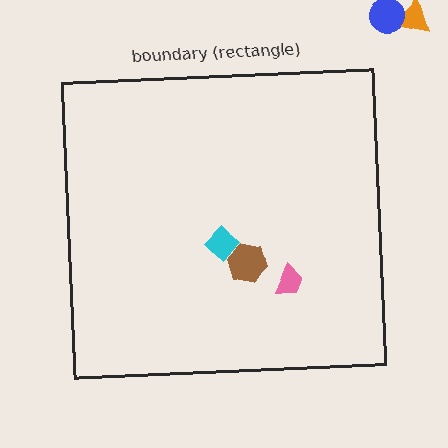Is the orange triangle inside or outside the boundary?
Outside.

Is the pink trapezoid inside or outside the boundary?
Inside.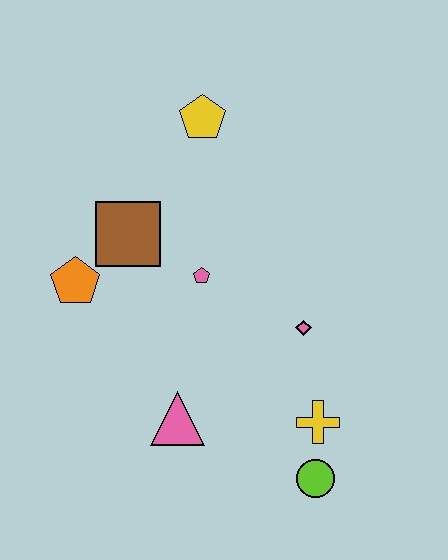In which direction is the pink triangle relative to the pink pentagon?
The pink triangle is below the pink pentagon.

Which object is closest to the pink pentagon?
The brown square is closest to the pink pentagon.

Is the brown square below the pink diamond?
No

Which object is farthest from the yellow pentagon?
The lime circle is farthest from the yellow pentagon.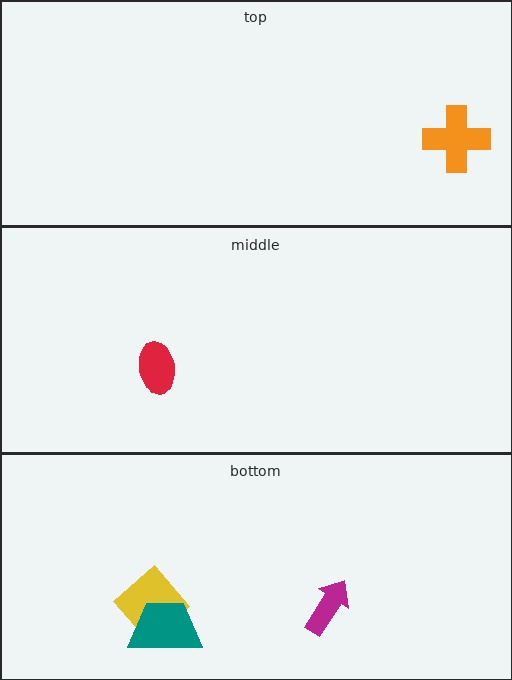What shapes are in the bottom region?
The magenta arrow, the yellow diamond, the teal trapezoid.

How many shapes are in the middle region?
1.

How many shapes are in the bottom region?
3.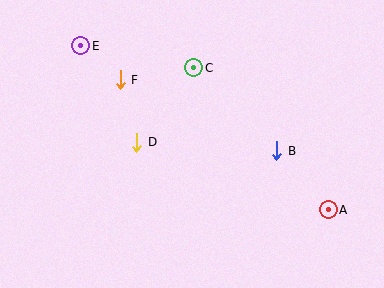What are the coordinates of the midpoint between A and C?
The midpoint between A and C is at (261, 139).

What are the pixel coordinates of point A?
Point A is at (328, 210).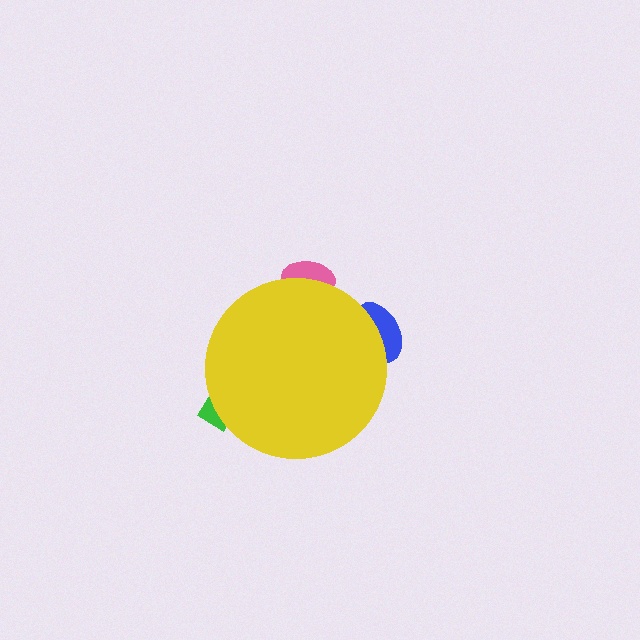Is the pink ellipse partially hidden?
Yes, the pink ellipse is partially hidden behind the yellow circle.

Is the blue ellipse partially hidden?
Yes, the blue ellipse is partially hidden behind the yellow circle.